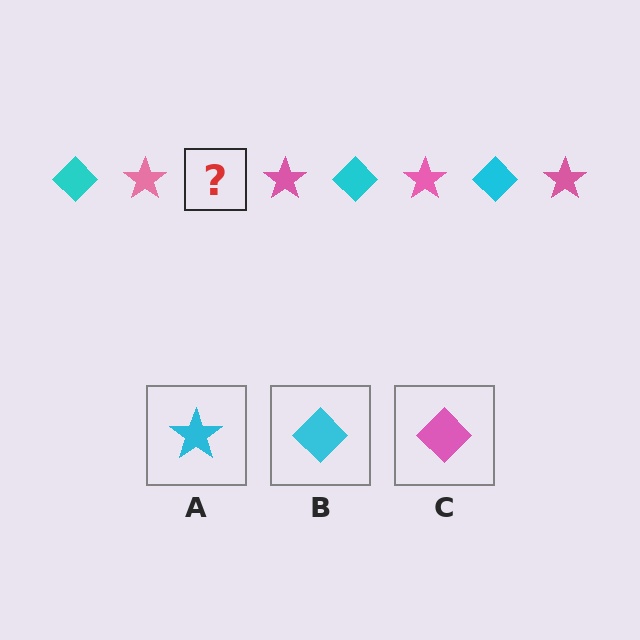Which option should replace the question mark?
Option B.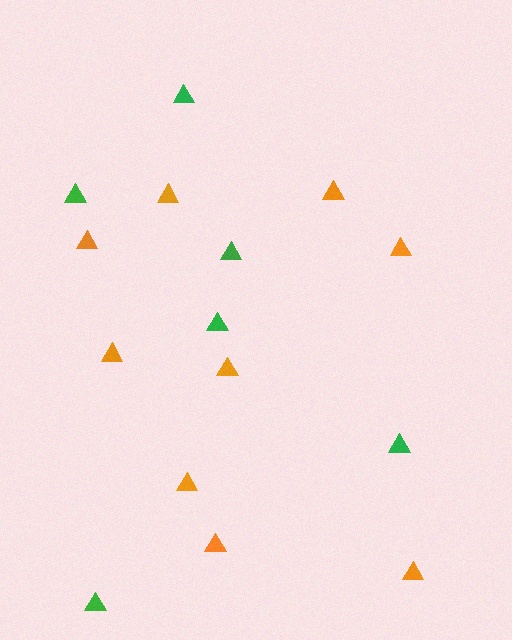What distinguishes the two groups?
There are 2 groups: one group of green triangles (6) and one group of orange triangles (9).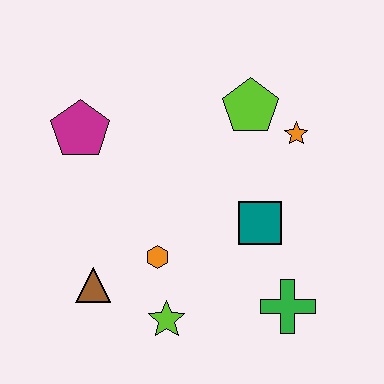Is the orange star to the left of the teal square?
No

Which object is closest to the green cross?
The teal square is closest to the green cross.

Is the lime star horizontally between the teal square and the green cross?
No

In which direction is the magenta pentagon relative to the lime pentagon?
The magenta pentagon is to the left of the lime pentagon.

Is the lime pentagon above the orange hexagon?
Yes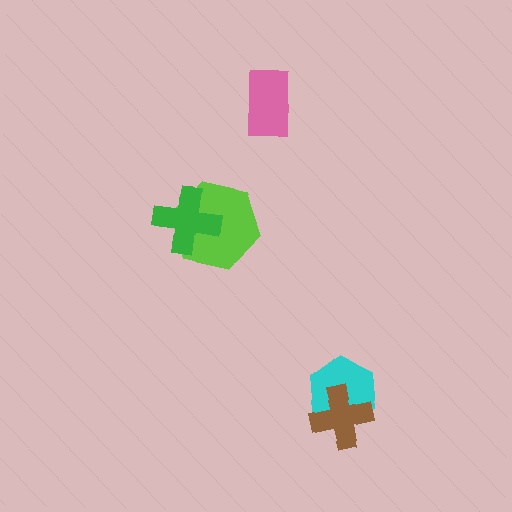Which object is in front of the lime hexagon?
The green cross is in front of the lime hexagon.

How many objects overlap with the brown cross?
1 object overlaps with the brown cross.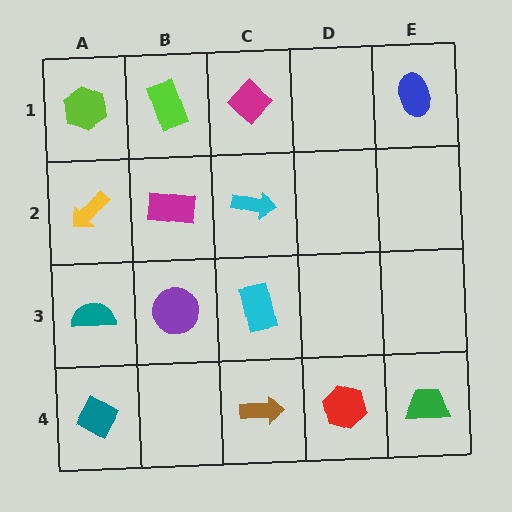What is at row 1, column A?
A lime hexagon.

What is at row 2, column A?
A yellow arrow.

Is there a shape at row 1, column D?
No, that cell is empty.